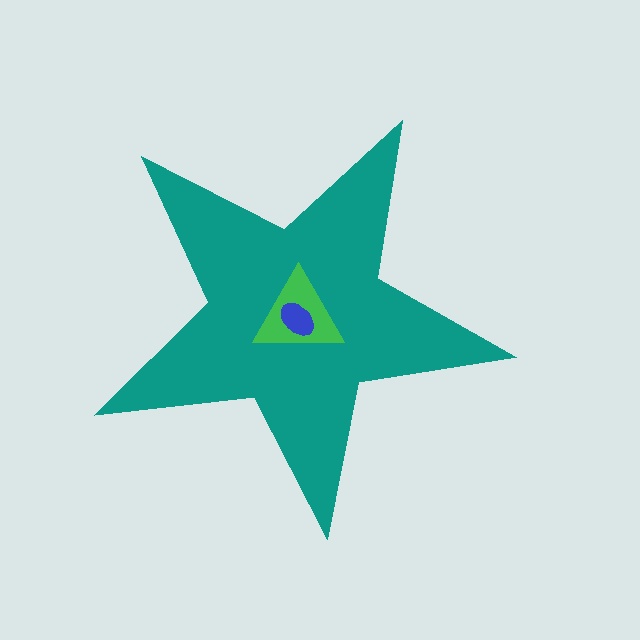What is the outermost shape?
The teal star.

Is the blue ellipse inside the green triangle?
Yes.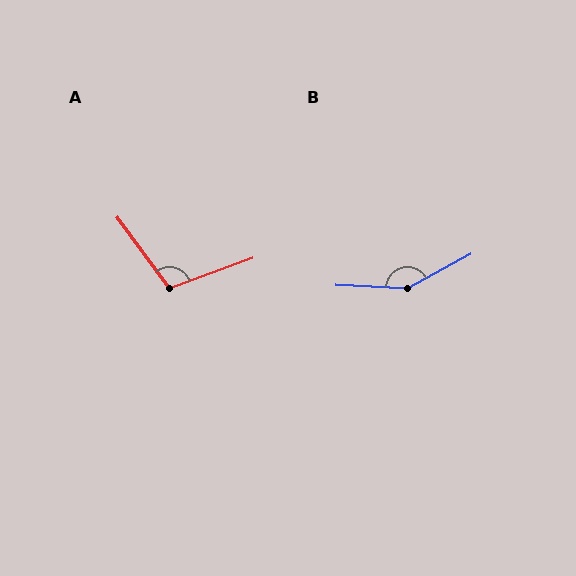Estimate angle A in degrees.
Approximately 106 degrees.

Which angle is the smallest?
A, at approximately 106 degrees.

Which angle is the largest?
B, at approximately 149 degrees.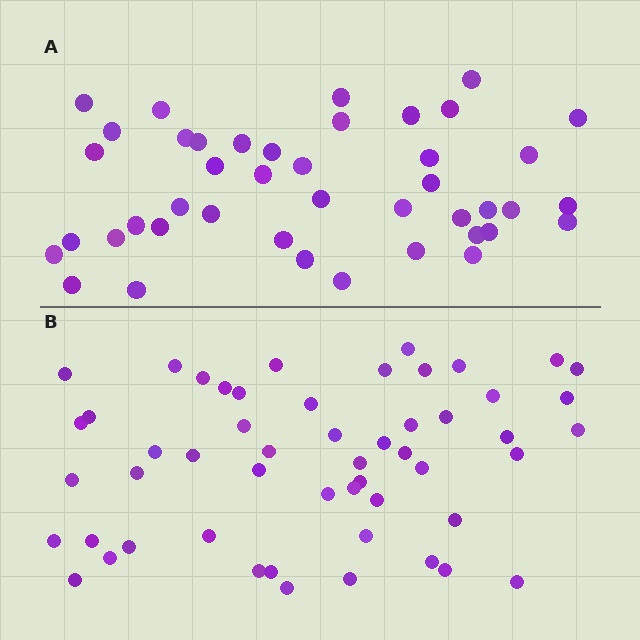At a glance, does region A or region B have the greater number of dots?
Region B (the bottom region) has more dots.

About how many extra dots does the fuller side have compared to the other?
Region B has roughly 10 or so more dots than region A.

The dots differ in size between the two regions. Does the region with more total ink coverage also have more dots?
No. Region A has more total ink coverage because its dots are larger, but region B actually contains more individual dots. Total area can be misleading — the number of items is what matters here.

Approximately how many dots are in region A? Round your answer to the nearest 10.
About 40 dots. (The exact count is 43, which rounds to 40.)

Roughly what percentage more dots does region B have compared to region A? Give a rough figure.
About 25% more.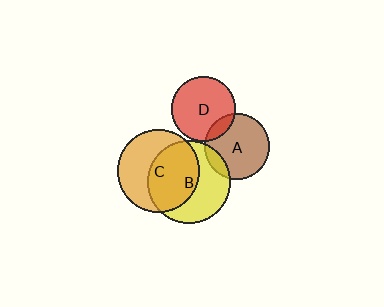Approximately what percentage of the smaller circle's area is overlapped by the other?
Approximately 15%.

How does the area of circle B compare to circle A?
Approximately 1.6 times.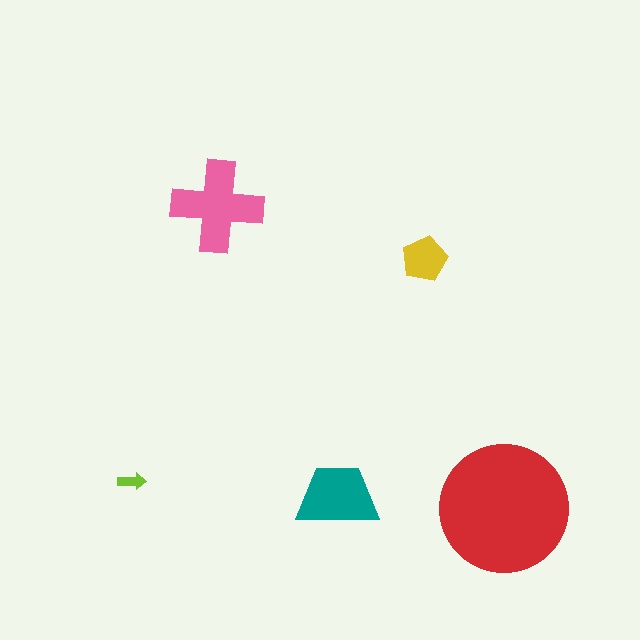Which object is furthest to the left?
The lime arrow is leftmost.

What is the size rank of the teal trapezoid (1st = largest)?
3rd.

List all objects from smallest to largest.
The lime arrow, the yellow pentagon, the teal trapezoid, the pink cross, the red circle.